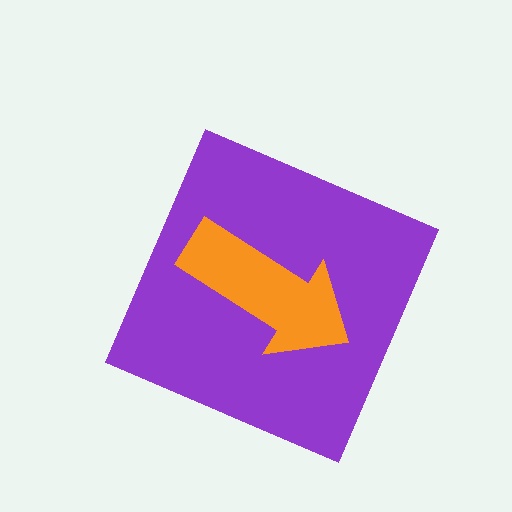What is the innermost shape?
The orange arrow.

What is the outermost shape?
The purple diamond.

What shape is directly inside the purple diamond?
The orange arrow.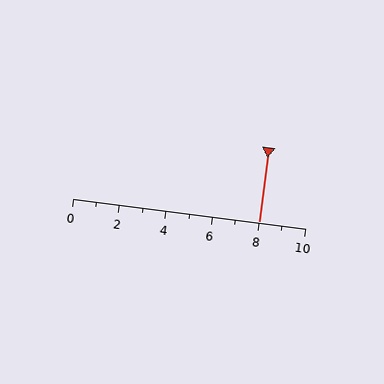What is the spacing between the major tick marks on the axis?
The major ticks are spaced 2 apart.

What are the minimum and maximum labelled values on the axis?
The axis runs from 0 to 10.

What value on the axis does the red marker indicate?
The marker indicates approximately 8.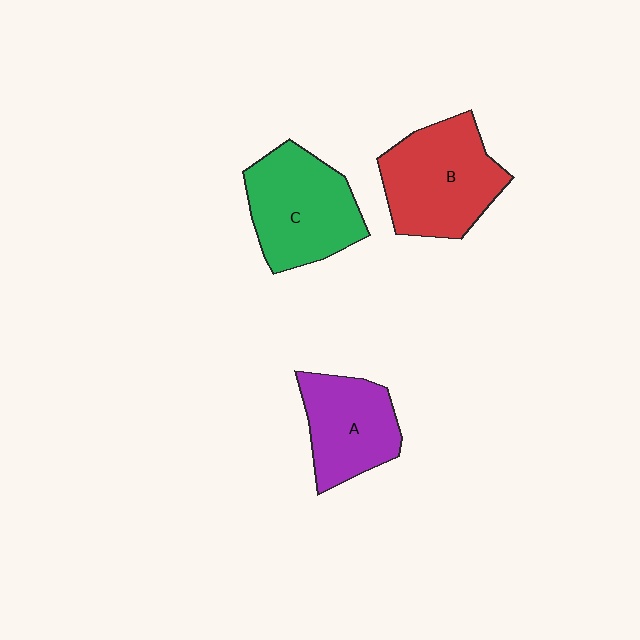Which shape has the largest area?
Shape B (red).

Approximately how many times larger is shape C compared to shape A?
Approximately 1.3 times.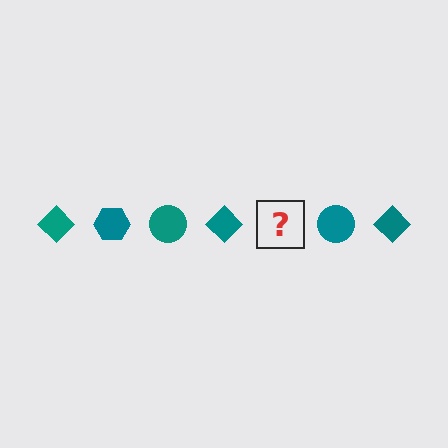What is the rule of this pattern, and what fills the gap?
The rule is that the pattern cycles through diamond, hexagon, circle shapes in teal. The gap should be filled with a teal hexagon.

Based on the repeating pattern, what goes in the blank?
The blank should be a teal hexagon.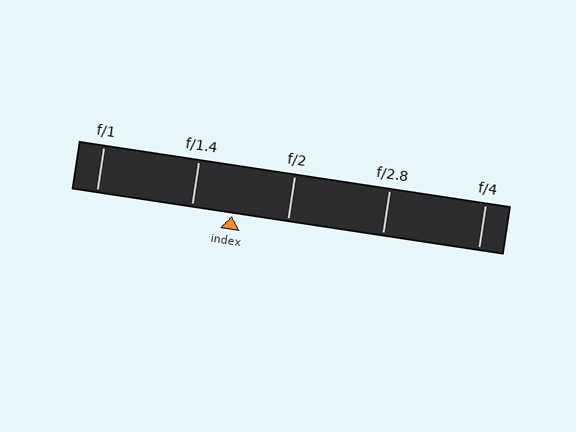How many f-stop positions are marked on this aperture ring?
There are 5 f-stop positions marked.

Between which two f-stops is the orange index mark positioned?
The index mark is between f/1.4 and f/2.